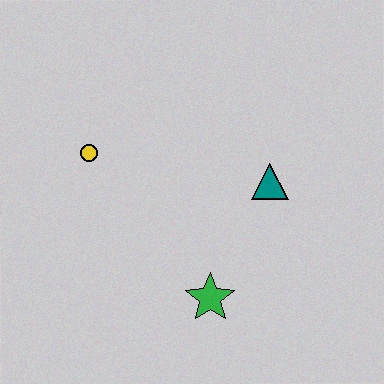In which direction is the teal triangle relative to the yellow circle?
The teal triangle is to the right of the yellow circle.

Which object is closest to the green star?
The teal triangle is closest to the green star.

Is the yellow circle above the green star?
Yes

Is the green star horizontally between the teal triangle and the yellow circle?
Yes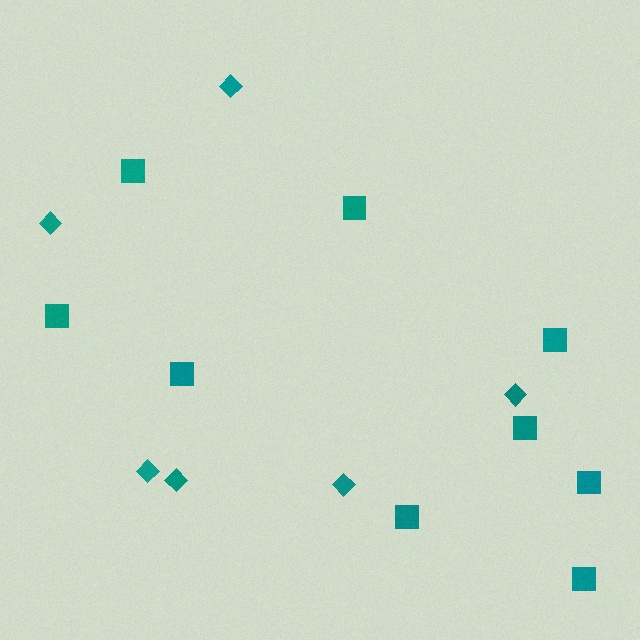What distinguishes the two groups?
There are 2 groups: one group of diamonds (6) and one group of squares (9).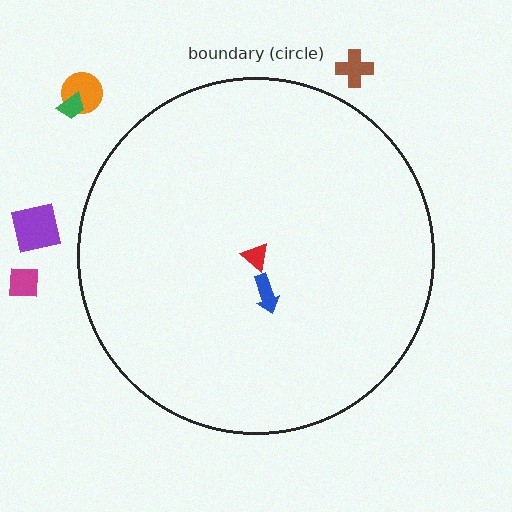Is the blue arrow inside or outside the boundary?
Inside.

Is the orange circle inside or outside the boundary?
Outside.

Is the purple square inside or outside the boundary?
Outside.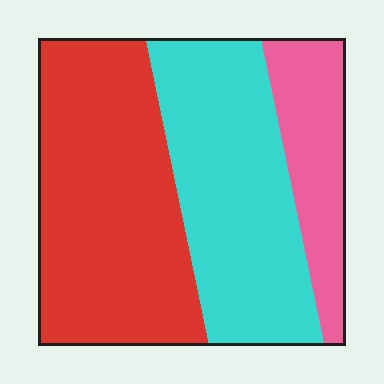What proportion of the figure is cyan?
Cyan takes up between a quarter and a half of the figure.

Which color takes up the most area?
Red, at roughly 45%.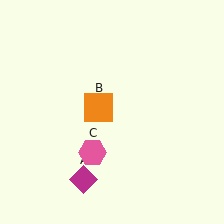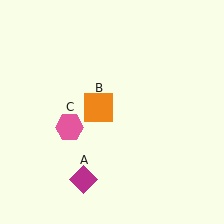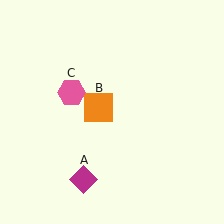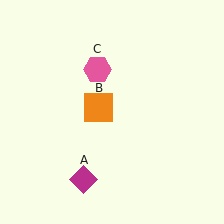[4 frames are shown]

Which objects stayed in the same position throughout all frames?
Magenta diamond (object A) and orange square (object B) remained stationary.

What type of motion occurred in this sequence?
The pink hexagon (object C) rotated clockwise around the center of the scene.